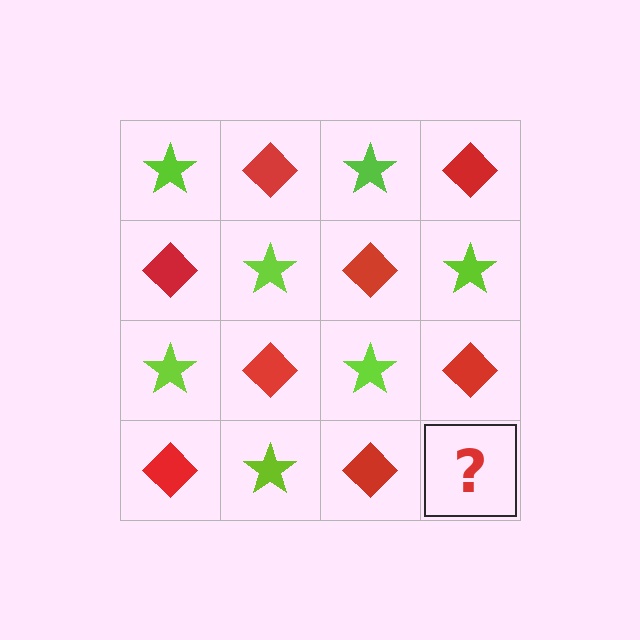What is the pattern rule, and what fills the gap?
The rule is that it alternates lime star and red diamond in a checkerboard pattern. The gap should be filled with a lime star.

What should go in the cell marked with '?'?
The missing cell should contain a lime star.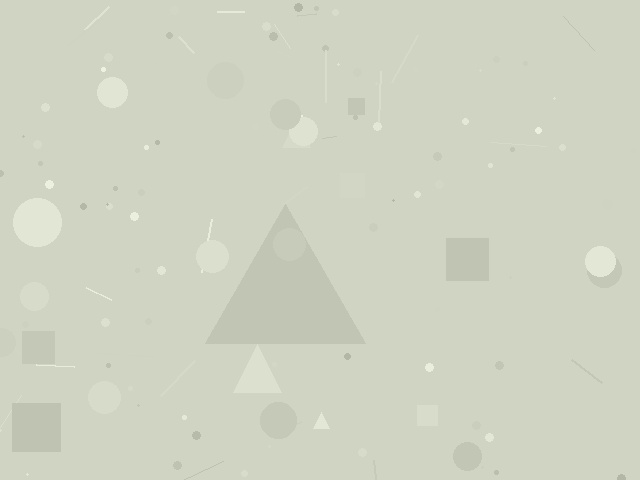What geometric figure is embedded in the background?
A triangle is embedded in the background.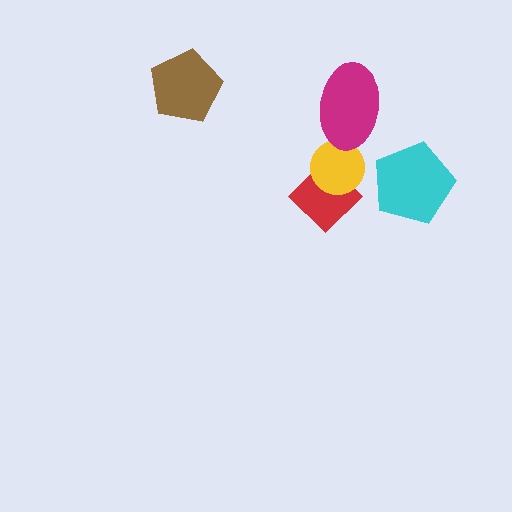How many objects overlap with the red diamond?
1 object overlaps with the red diamond.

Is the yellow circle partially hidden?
Yes, it is partially covered by another shape.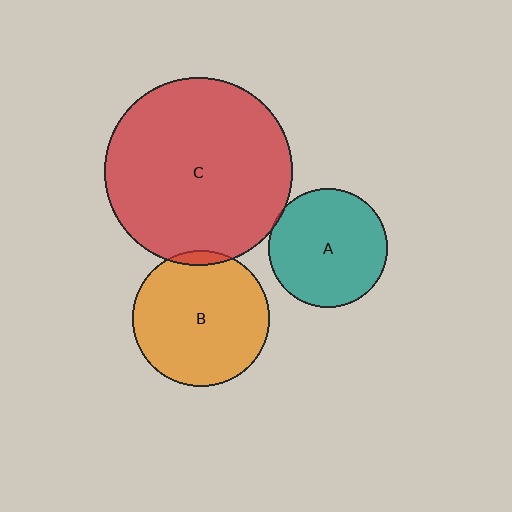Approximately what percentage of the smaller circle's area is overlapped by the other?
Approximately 5%.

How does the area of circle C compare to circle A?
Approximately 2.5 times.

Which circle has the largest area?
Circle C (red).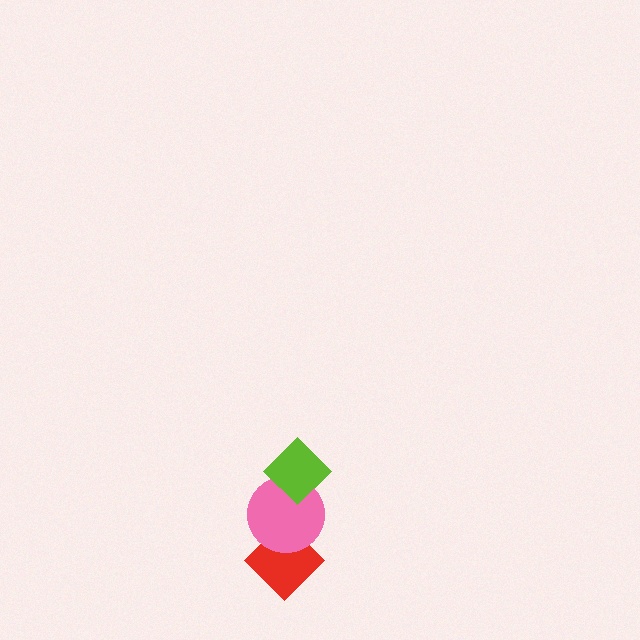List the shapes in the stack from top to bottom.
From top to bottom: the lime diamond, the pink circle, the red diamond.